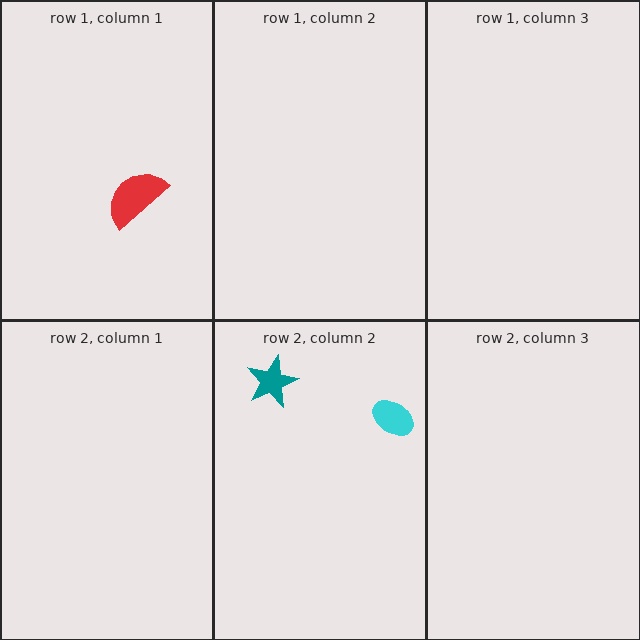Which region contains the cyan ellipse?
The row 2, column 2 region.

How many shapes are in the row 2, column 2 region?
2.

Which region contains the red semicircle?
The row 1, column 1 region.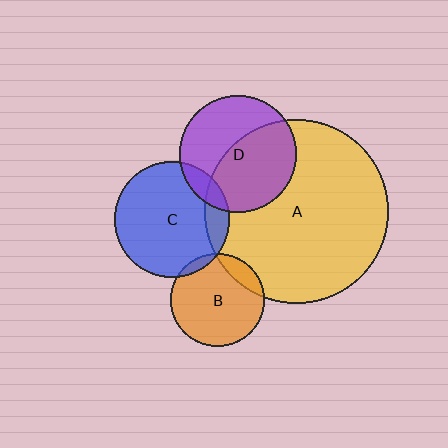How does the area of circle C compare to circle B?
Approximately 1.5 times.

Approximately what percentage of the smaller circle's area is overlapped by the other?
Approximately 10%.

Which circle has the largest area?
Circle A (yellow).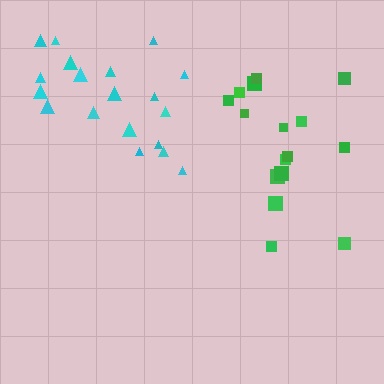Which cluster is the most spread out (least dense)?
Cyan.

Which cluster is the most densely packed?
Green.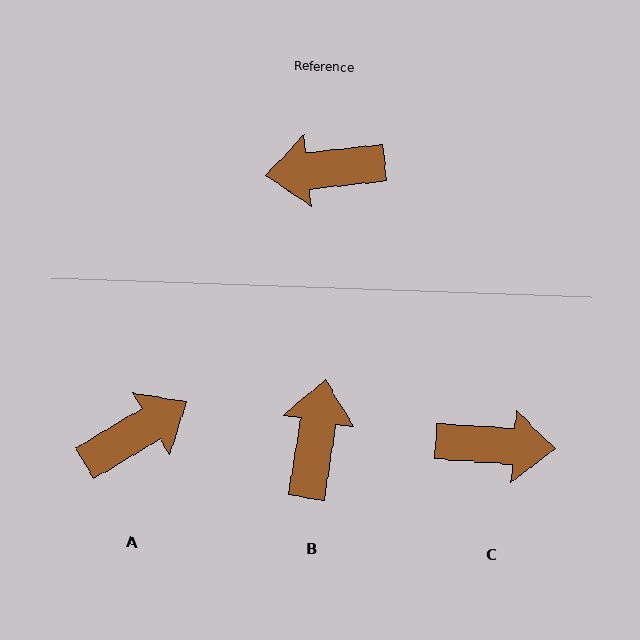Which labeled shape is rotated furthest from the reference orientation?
C, about 170 degrees away.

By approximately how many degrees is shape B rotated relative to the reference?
Approximately 105 degrees clockwise.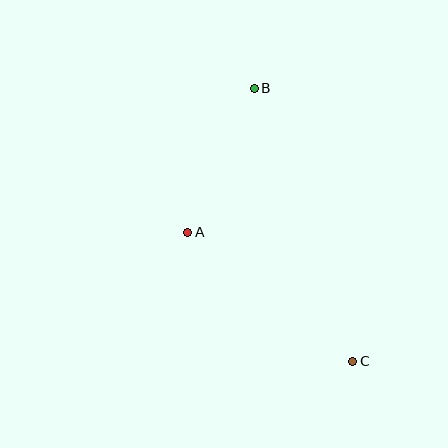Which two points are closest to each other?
Points A and B are closest to each other.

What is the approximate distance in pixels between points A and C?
The distance between A and C is approximately 209 pixels.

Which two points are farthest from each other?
Points B and C are farthest from each other.